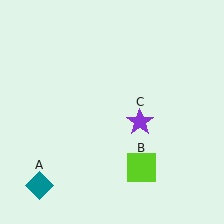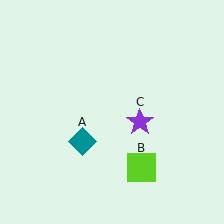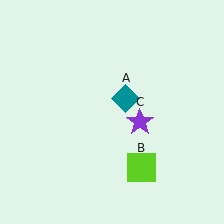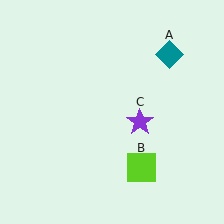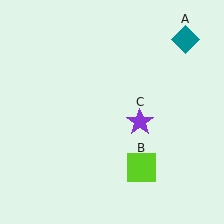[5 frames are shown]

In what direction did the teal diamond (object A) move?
The teal diamond (object A) moved up and to the right.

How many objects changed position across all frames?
1 object changed position: teal diamond (object A).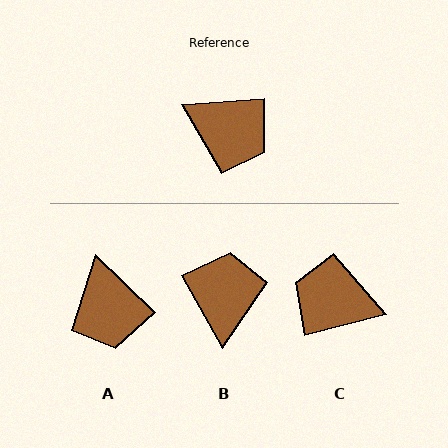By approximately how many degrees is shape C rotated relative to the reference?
Approximately 169 degrees clockwise.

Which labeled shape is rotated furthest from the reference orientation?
C, about 169 degrees away.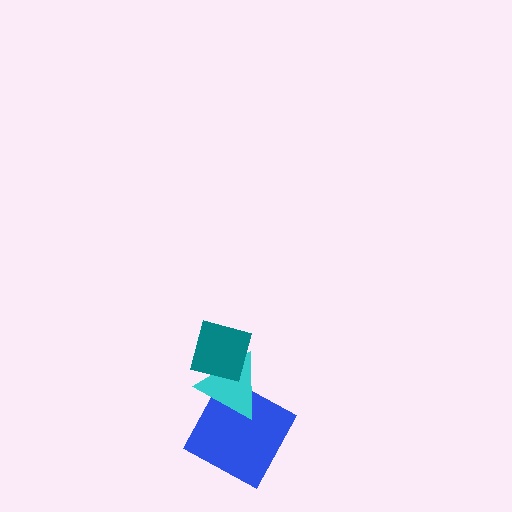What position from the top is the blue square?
The blue square is 3rd from the top.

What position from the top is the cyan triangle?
The cyan triangle is 2nd from the top.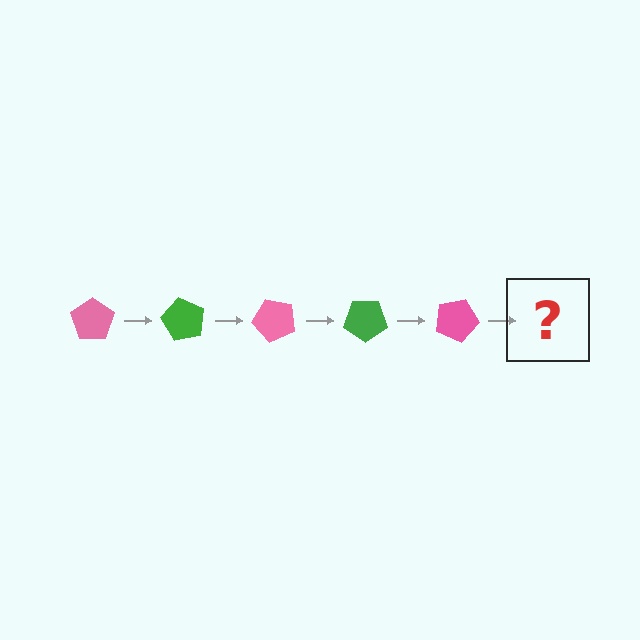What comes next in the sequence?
The next element should be a green pentagon, rotated 300 degrees from the start.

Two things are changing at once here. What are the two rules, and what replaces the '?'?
The two rules are that it rotates 60 degrees each step and the color cycles through pink and green. The '?' should be a green pentagon, rotated 300 degrees from the start.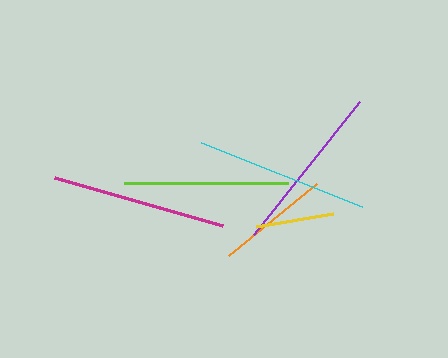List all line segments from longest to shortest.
From longest to shortest: magenta, cyan, purple, lime, orange, yellow.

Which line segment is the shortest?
The yellow line is the shortest at approximately 79 pixels.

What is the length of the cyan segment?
The cyan segment is approximately 173 pixels long.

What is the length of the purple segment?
The purple segment is approximately 169 pixels long.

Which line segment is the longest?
The magenta line is the longest at approximately 175 pixels.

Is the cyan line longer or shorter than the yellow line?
The cyan line is longer than the yellow line.